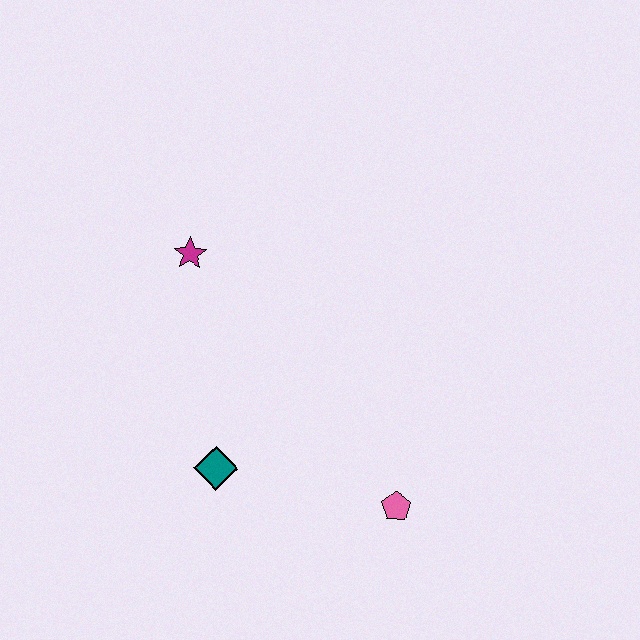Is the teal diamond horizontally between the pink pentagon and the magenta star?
Yes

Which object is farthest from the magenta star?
The pink pentagon is farthest from the magenta star.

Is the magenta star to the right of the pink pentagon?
No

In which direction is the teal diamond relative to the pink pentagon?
The teal diamond is to the left of the pink pentagon.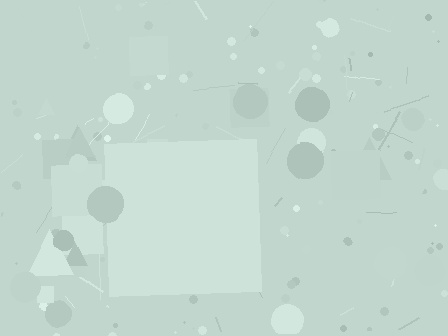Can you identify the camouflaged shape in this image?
The camouflaged shape is a square.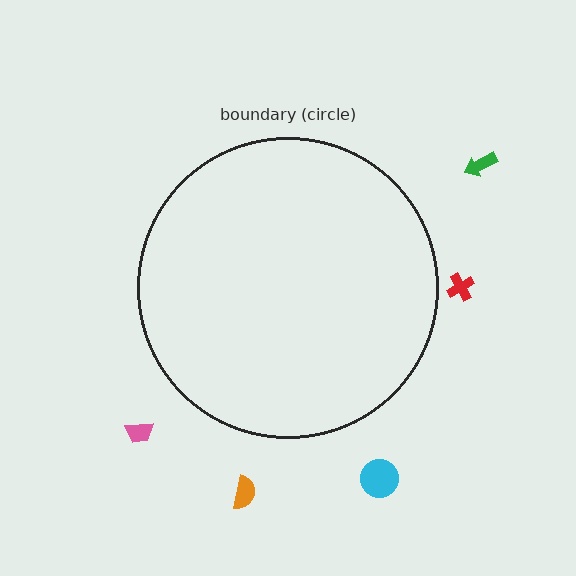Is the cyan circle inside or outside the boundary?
Outside.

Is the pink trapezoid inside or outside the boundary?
Outside.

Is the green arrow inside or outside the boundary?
Outside.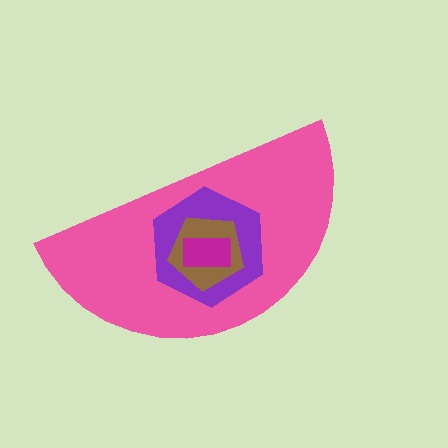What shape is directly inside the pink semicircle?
The purple hexagon.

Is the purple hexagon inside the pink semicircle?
Yes.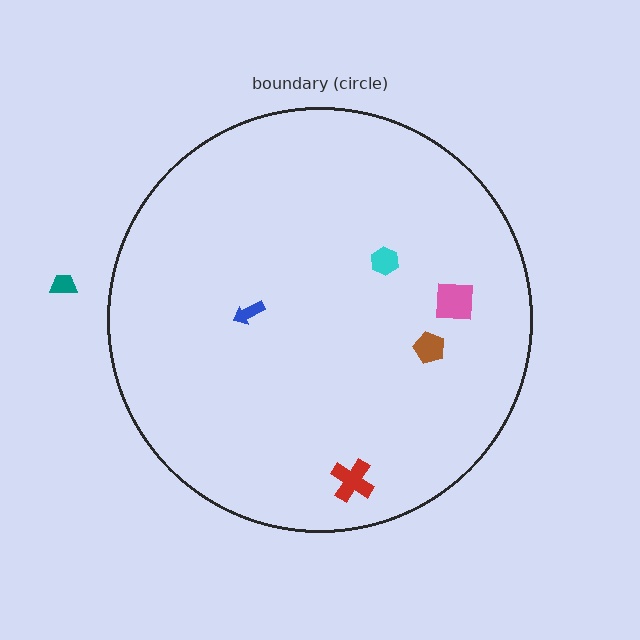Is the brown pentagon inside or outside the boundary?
Inside.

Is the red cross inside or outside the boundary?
Inside.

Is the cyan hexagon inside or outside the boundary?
Inside.